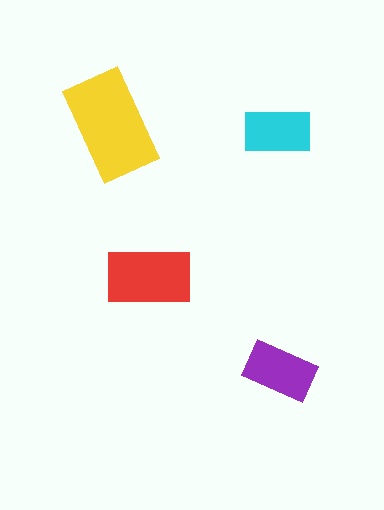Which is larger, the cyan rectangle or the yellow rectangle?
The yellow one.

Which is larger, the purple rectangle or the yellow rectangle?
The yellow one.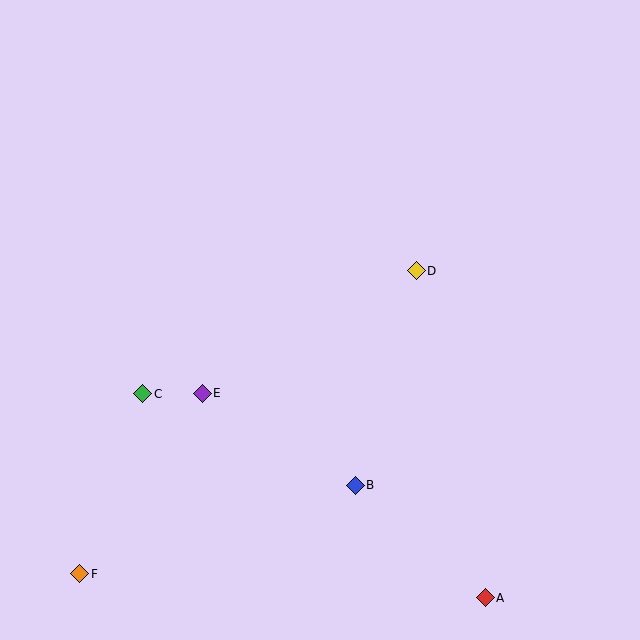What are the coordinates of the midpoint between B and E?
The midpoint between B and E is at (279, 439).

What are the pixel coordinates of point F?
Point F is at (80, 574).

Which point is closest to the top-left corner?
Point C is closest to the top-left corner.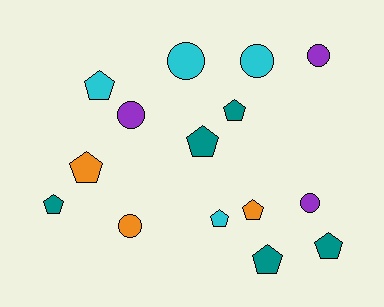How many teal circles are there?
There are no teal circles.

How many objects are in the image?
There are 15 objects.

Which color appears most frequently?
Teal, with 5 objects.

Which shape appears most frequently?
Pentagon, with 9 objects.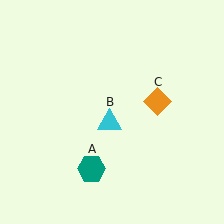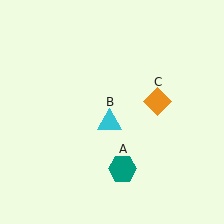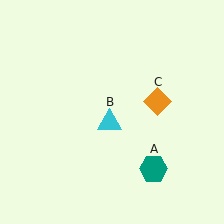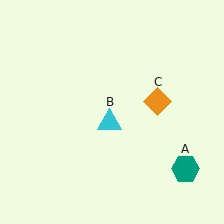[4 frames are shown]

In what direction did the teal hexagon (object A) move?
The teal hexagon (object A) moved right.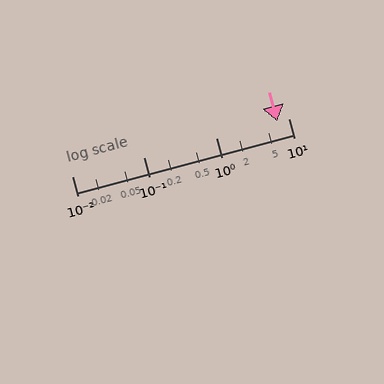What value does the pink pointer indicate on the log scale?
The pointer indicates approximately 7.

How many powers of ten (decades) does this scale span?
The scale spans 3 decades, from 0.01 to 10.